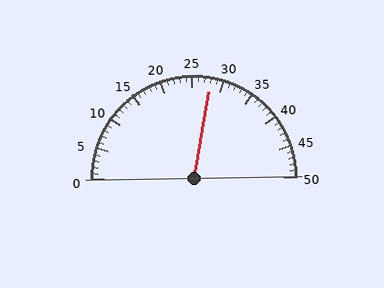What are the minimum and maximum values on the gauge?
The gauge ranges from 0 to 50.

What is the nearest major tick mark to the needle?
The nearest major tick mark is 30.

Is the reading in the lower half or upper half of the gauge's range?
The reading is in the upper half of the range (0 to 50).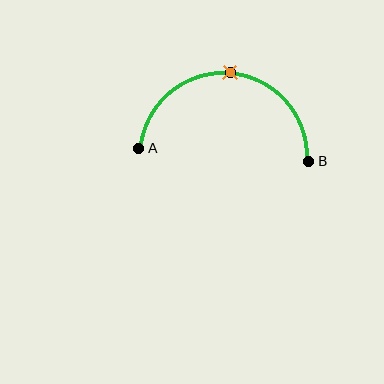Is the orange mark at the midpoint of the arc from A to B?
Yes. The orange mark lies on the arc at equal arc-length from both A and B — it is the arc midpoint.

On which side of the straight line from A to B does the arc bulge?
The arc bulges above the straight line connecting A and B.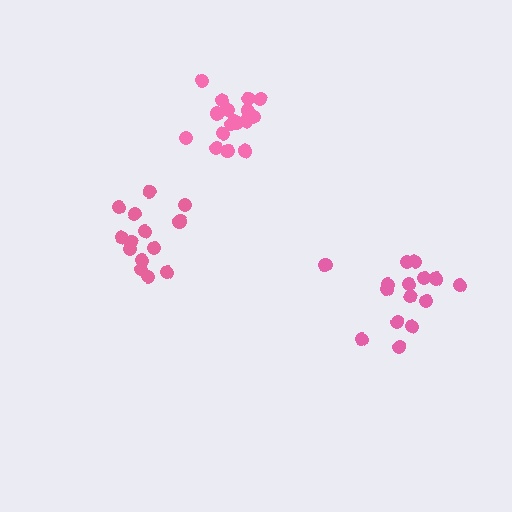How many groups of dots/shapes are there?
There are 3 groups.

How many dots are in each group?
Group 1: 15 dots, Group 2: 17 dots, Group 3: 14 dots (46 total).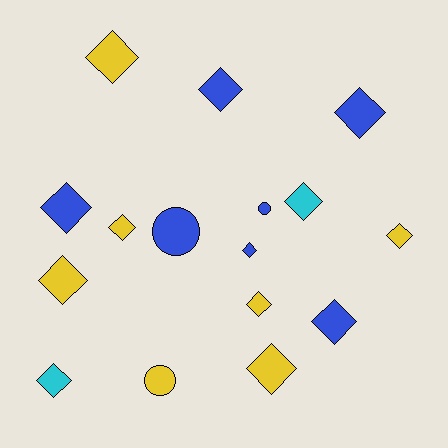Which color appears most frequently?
Yellow, with 7 objects.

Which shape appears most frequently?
Diamond, with 13 objects.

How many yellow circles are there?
There is 1 yellow circle.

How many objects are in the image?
There are 16 objects.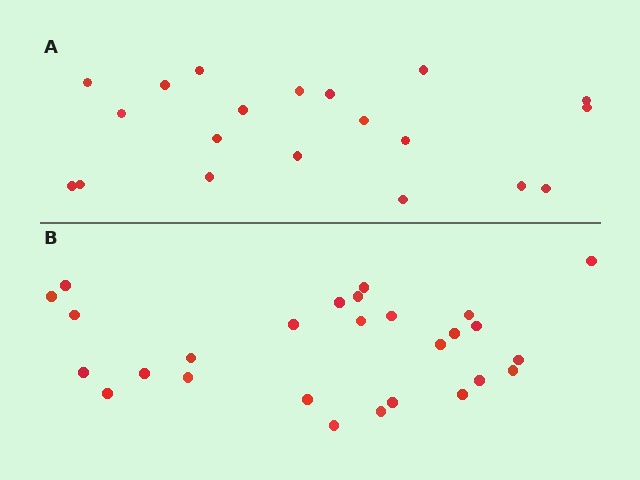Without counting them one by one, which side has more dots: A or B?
Region B (the bottom region) has more dots.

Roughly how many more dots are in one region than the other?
Region B has roughly 8 or so more dots than region A.